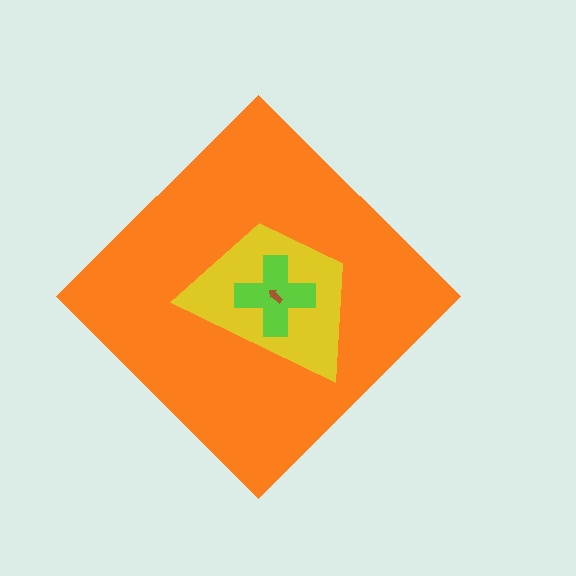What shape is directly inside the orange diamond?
The yellow trapezoid.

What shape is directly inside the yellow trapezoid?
The lime cross.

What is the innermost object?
The brown arrow.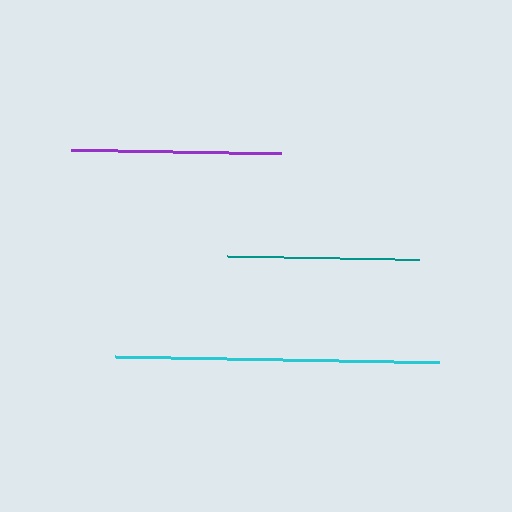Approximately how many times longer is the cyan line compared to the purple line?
The cyan line is approximately 1.5 times the length of the purple line.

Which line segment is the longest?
The cyan line is the longest at approximately 324 pixels.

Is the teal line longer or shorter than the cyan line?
The cyan line is longer than the teal line.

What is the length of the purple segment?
The purple segment is approximately 210 pixels long.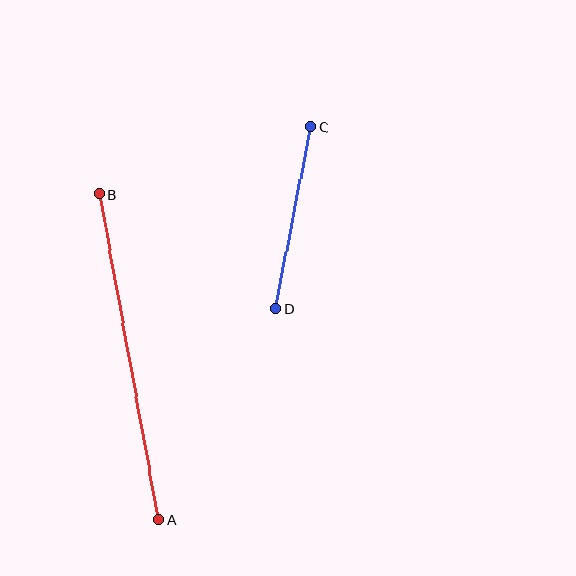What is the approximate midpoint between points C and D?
The midpoint is at approximately (293, 218) pixels.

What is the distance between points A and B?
The distance is approximately 331 pixels.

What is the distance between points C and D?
The distance is approximately 185 pixels.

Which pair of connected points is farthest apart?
Points A and B are farthest apart.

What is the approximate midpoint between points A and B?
The midpoint is at approximately (129, 357) pixels.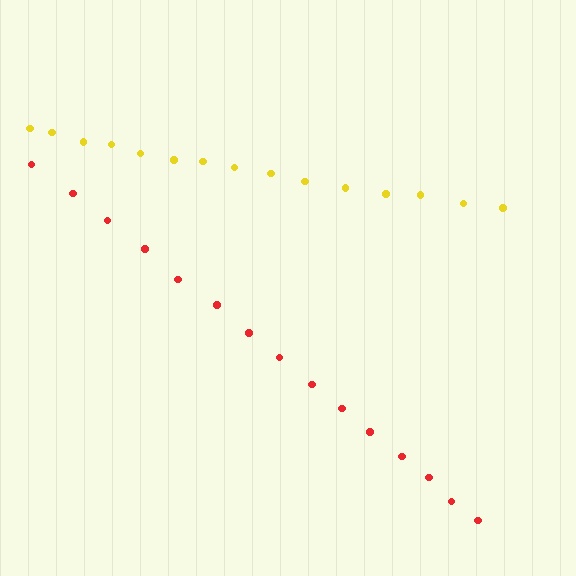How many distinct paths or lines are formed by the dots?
There are 2 distinct paths.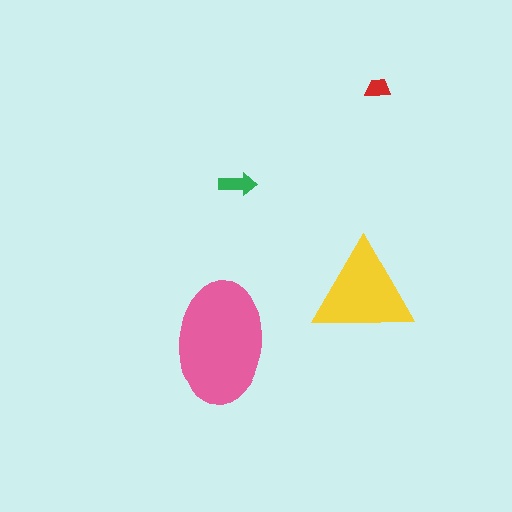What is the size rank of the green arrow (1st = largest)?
3rd.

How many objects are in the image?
There are 4 objects in the image.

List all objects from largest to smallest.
The pink ellipse, the yellow triangle, the green arrow, the red trapezoid.